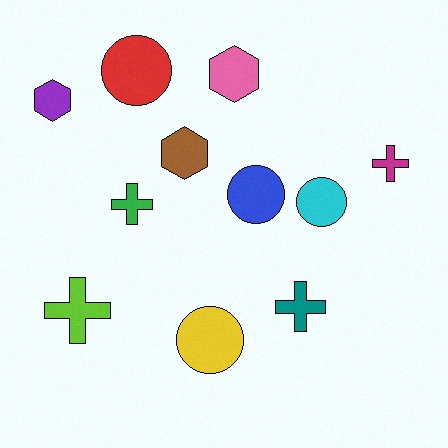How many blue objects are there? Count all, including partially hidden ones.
There is 1 blue object.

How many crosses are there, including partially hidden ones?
There are 4 crosses.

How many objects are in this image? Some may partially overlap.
There are 11 objects.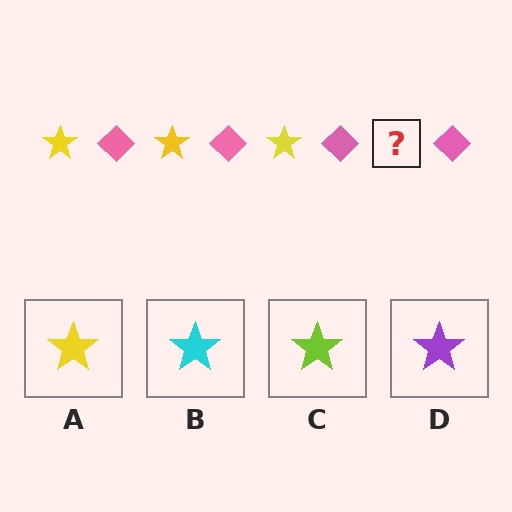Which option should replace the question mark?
Option A.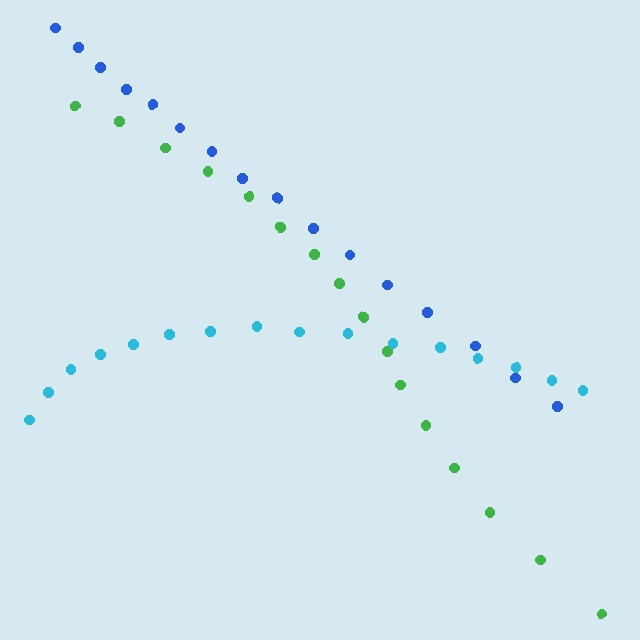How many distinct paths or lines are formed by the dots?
There are 3 distinct paths.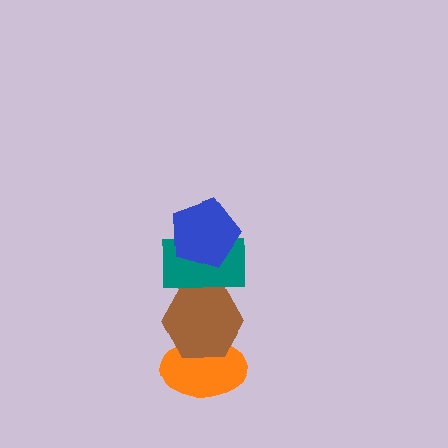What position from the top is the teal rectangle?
The teal rectangle is 2nd from the top.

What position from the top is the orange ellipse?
The orange ellipse is 4th from the top.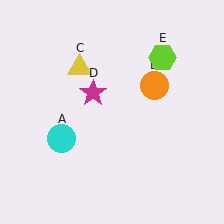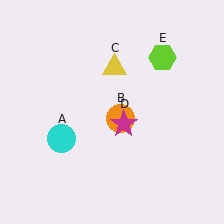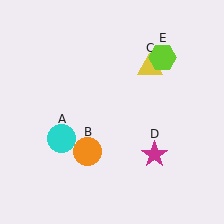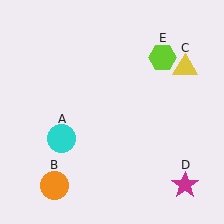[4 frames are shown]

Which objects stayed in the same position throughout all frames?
Cyan circle (object A) and lime hexagon (object E) remained stationary.